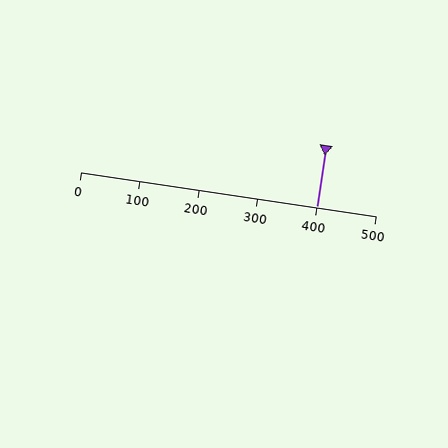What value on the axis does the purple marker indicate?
The marker indicates approximately 400.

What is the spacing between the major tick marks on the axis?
The major ticks are spaced 100 apart.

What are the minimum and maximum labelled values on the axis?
The axis runs from 0 to 500.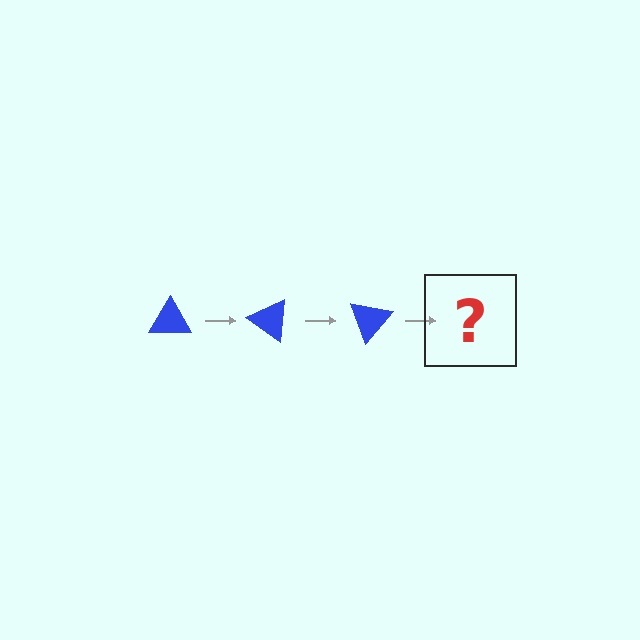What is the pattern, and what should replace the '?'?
The pattern is that the triangle rotates 35 degrees each step. The '?' should be a blue triangle rotated 105 degrees.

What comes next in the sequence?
The next element should be a blue triangle rotated 105 degrees.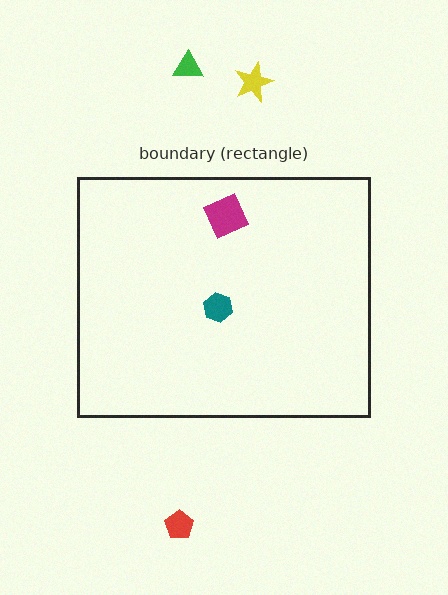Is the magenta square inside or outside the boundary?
Inside.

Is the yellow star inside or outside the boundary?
Outside.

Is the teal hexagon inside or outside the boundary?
Inside.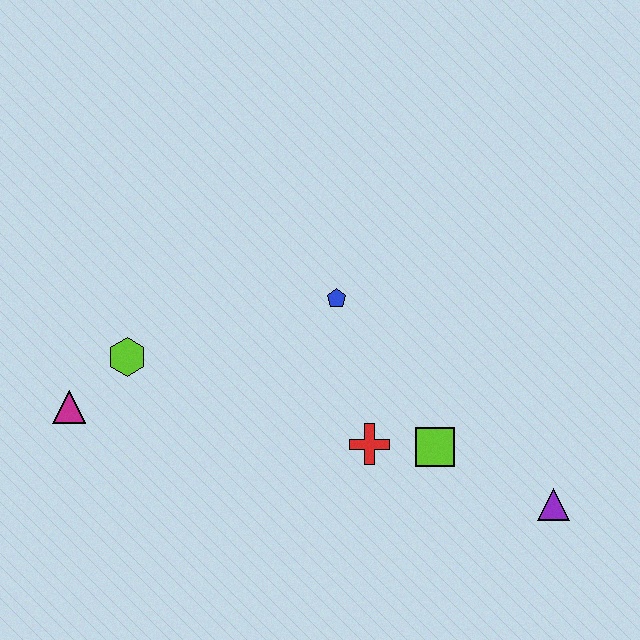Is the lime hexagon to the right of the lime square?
No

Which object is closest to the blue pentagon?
The red cross is closest to the blue pentagon.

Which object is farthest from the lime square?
The magenta triangle is farthest from the lime square.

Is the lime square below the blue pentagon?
Yes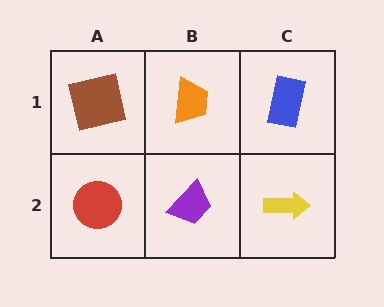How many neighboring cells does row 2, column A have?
2.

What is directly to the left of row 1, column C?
An orange trapezoid.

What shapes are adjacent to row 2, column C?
A blue rectangle (row 1, column C), a purple trapezoid (row 2, column B).